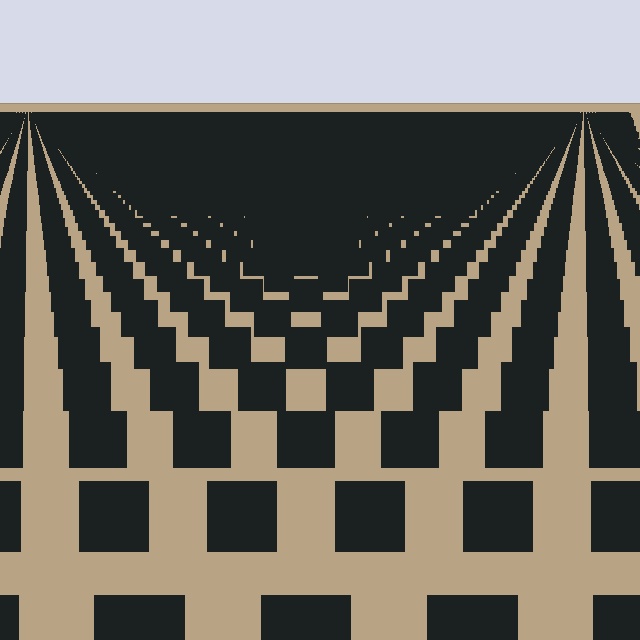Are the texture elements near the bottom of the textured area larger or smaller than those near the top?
Larger. Near the bottom, elements are closer to the viewer and appear at a bigger on-screen size.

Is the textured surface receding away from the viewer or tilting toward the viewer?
The surface is receding away from the viewer. Texture elements get smaller and denser toward the top.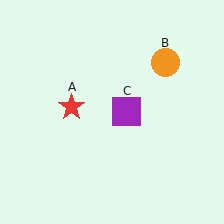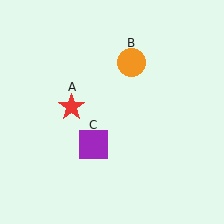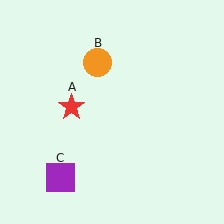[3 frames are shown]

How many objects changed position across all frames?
2 objects changed position: orange circle (object B), purple square (object C).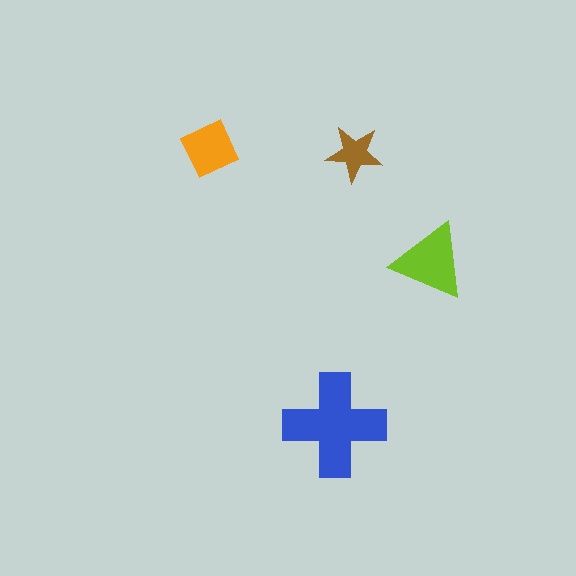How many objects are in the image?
There are 4 objects in the image.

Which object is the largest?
The blue cross.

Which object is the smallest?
The brown star.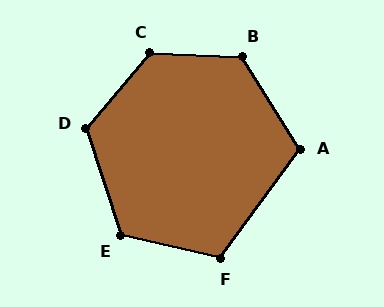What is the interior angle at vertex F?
Approximately 113 degrees (obtuse).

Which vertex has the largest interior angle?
C, at approximately 128 degrees.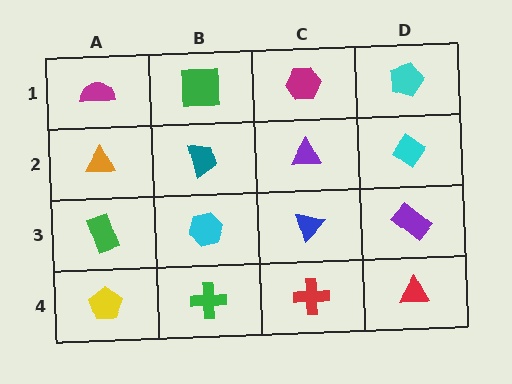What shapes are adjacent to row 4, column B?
A cyan hexagon (row 3, column B), a yellow pentagon (row 4, column A), a red cross (row 4, column C).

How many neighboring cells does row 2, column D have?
3.